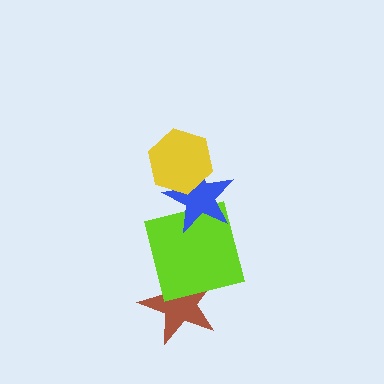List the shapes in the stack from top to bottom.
From top to bottom: the yellow hexagon, the blue star, the lime square, the brown star.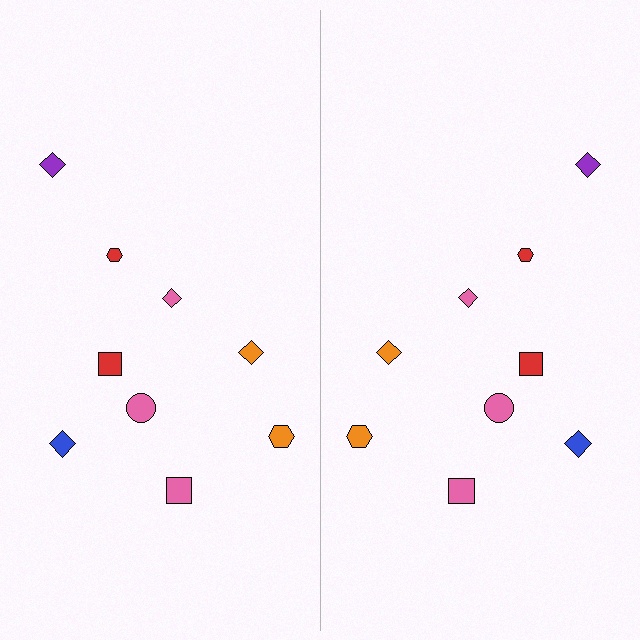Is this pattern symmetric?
Yes, this pattern has bilateral (reflection) symmetry.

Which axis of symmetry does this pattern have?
The pattern has a vertical axis of symmetry running through the center of the image.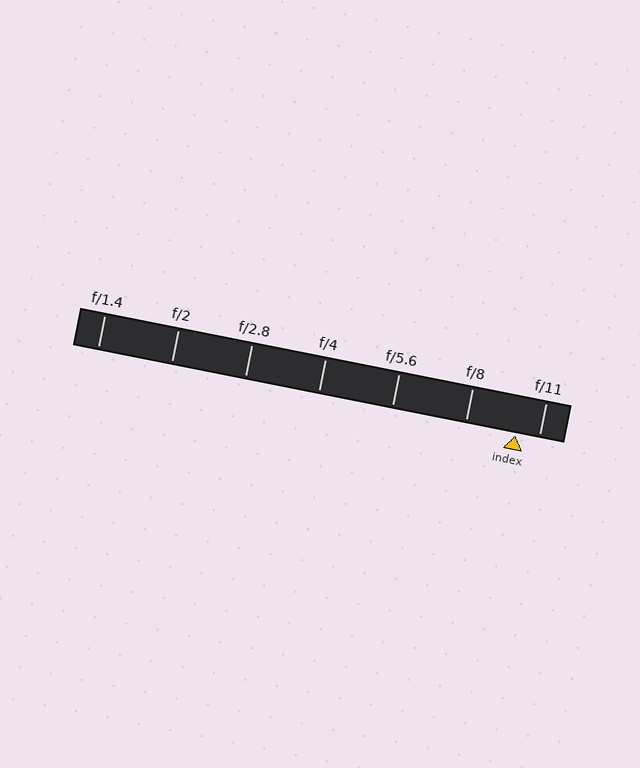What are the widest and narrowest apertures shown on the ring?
The widest aperture shown is f/1.4 and the narrowest is f/11.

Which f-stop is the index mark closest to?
The index mark is closest to f/11.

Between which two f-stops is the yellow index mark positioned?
The index mark is between f/8 and f/11.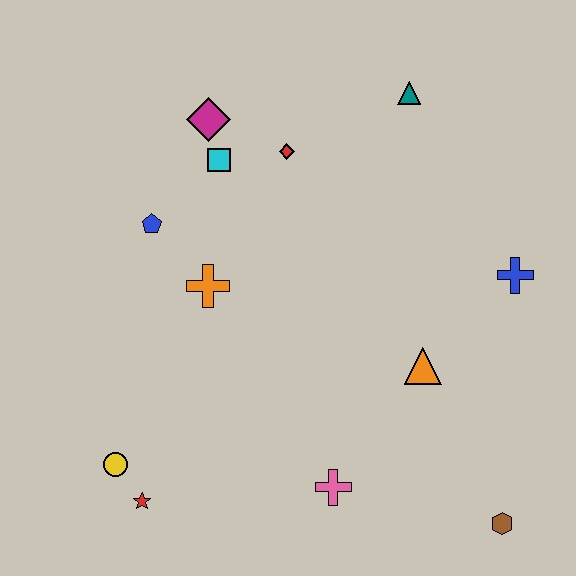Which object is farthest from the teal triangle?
The red star is farthest from the teal triangle.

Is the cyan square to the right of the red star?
Yes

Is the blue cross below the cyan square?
Yes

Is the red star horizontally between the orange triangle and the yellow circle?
Yes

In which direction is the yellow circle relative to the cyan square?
The yellow circle is below the cyan square.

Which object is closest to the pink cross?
The orange triangle is closest to the pink cross.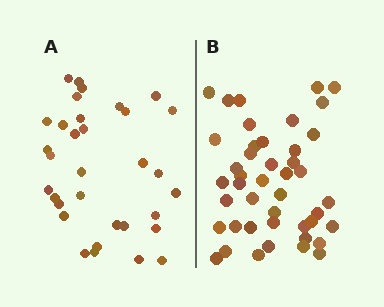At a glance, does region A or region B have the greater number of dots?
Region B (the right region) has more dots.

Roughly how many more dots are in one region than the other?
Region B has roughly 12 or so more dots than region A.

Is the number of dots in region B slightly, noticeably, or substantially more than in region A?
Region B has noticeably more, but not dramatically so. The ratio is roughly 1.3 to 1.